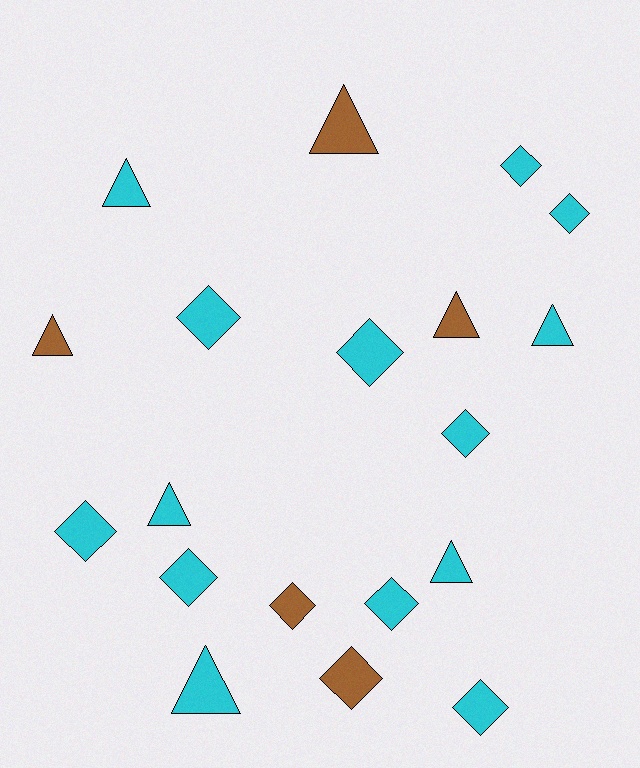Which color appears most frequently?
Cyan, with 14 objects.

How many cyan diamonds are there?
There are 9 cyan diamonds.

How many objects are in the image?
There are 19 objects.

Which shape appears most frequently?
Diamond, with 11 objects.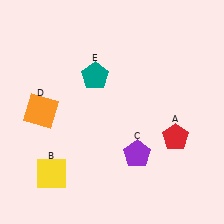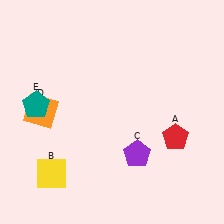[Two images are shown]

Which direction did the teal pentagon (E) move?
The teal pentagon (E) moved left.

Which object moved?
The teal pentagon (E) moved left.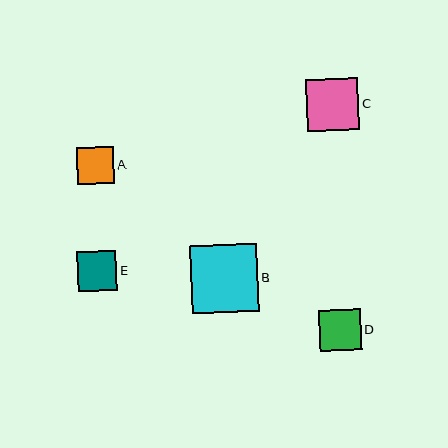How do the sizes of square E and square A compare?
Square E and square A are approximately the same size.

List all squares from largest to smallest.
From largest to smallest: B, C, D, E, A.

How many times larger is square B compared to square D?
Square B is approximately 1.6 times the size of square D.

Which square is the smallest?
Square A is the smallest with a size of approximately 37 pixels.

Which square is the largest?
Square B is the largest with a size of approximately 68 pixels.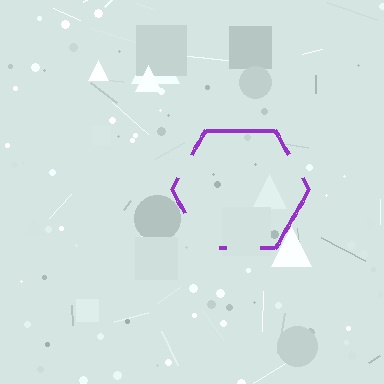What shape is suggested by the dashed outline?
The dashed outline suggests a hexagon.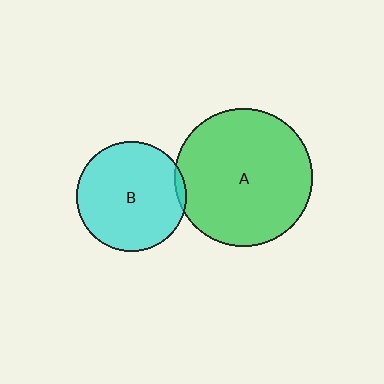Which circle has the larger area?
Circle A (green).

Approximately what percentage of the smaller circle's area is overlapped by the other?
Approximately 5%.